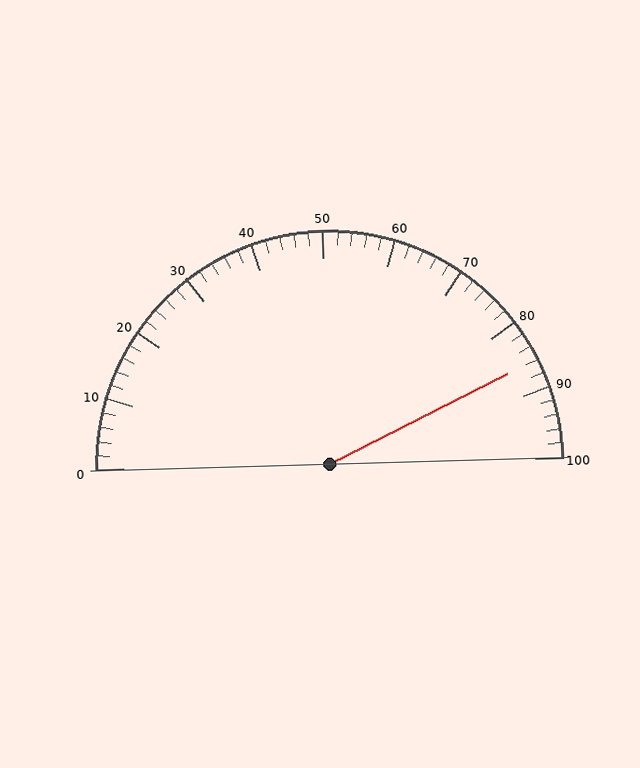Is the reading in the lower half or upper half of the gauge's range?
The reading is in the upper half of the range (0 to 100).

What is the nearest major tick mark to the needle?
The nearest major tick mark is 90.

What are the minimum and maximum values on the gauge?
The gauge ranges from 0 to 100.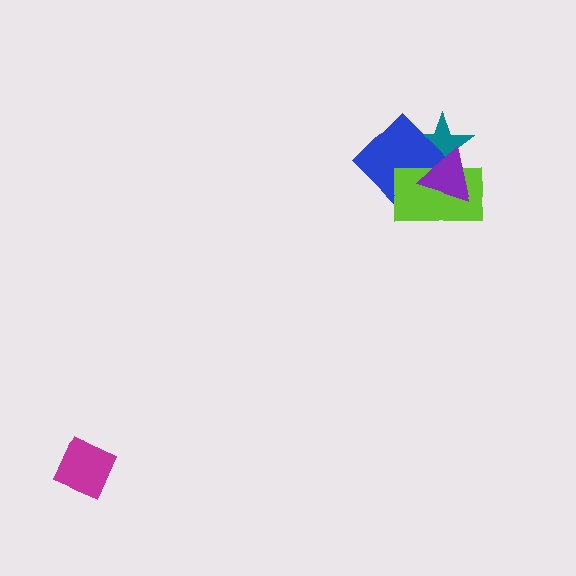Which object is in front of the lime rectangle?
The purple triangle is in front of the lime rectangle.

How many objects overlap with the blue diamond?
3 objects overlap with the blue diamond.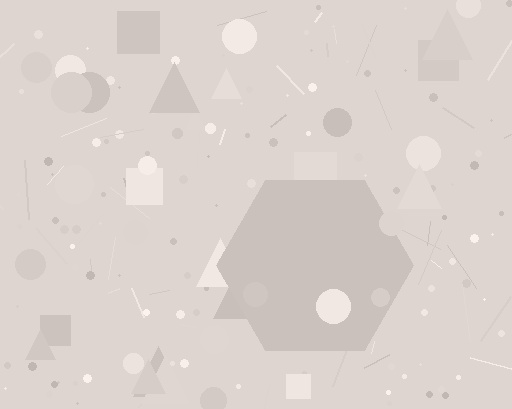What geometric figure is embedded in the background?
A hexagon is embedded in the background.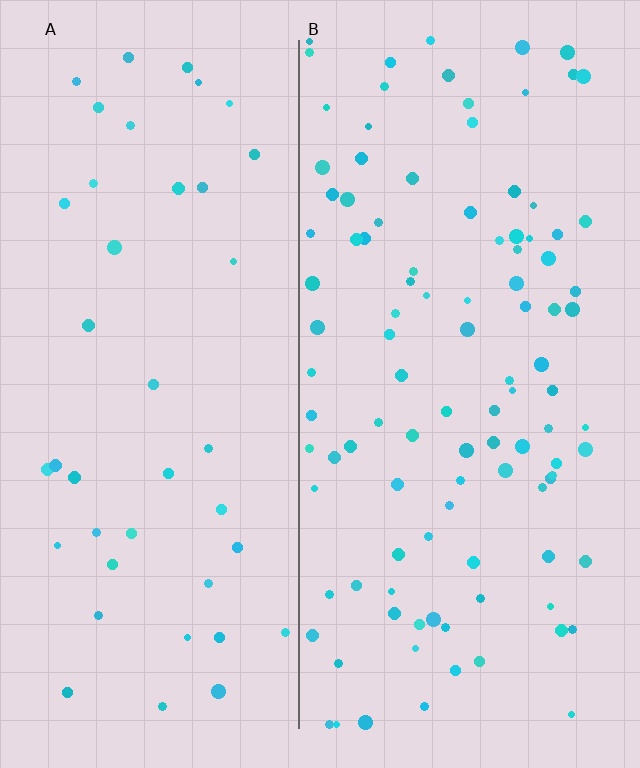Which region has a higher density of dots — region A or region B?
B (the right).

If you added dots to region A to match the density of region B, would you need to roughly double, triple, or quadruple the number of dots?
Approximately triple.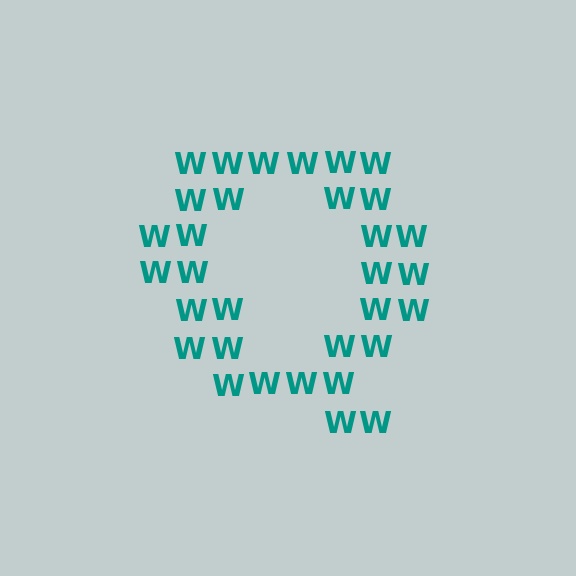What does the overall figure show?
The overall figure shows the letter Q.